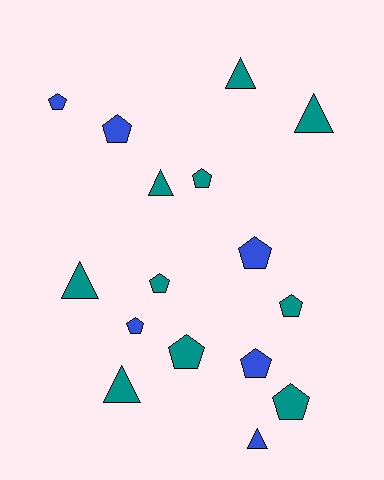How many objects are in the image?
There are 16 objects.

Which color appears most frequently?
Teal, with 10 objects.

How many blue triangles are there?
There is 1 blue triangle.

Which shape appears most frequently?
Pentagon, with 10 objects.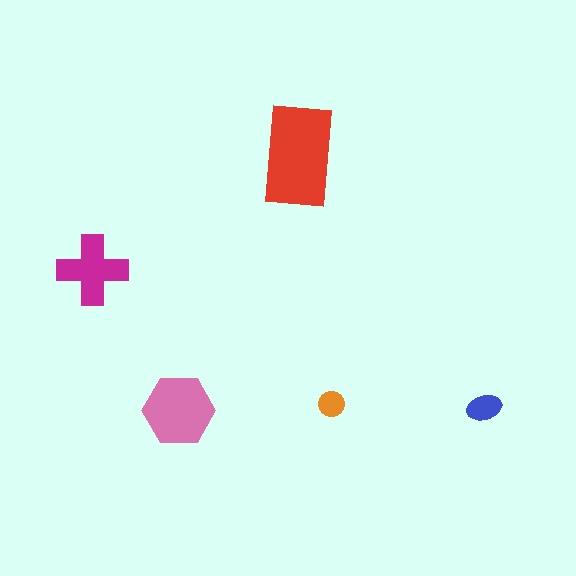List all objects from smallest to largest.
The orange circle, the blue ellipse, the magenta cross, the pink hexagon, the red rectangle.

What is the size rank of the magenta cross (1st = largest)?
3rd.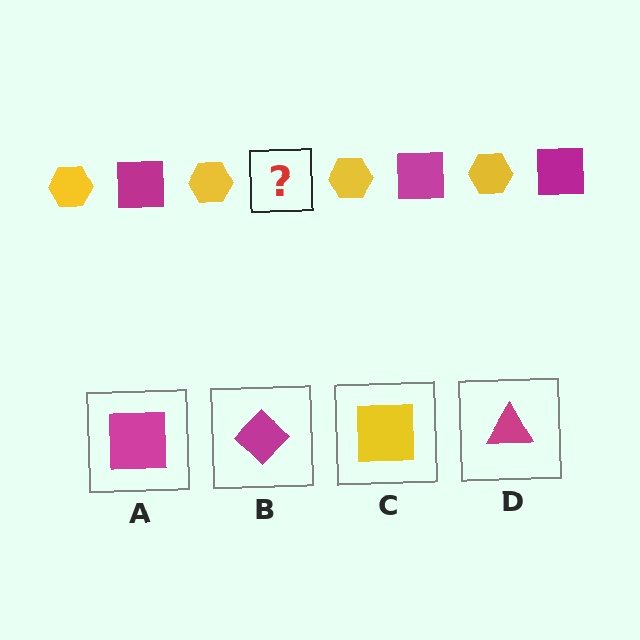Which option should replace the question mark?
Option A.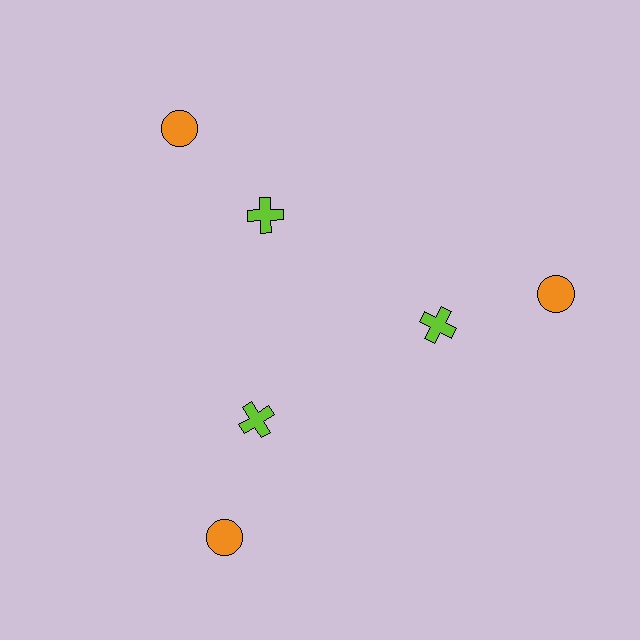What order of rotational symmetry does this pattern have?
This pattern has 3-fold rotational symmetry.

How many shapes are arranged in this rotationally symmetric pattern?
There are 6 shapes, arranged in 3 groups of 2.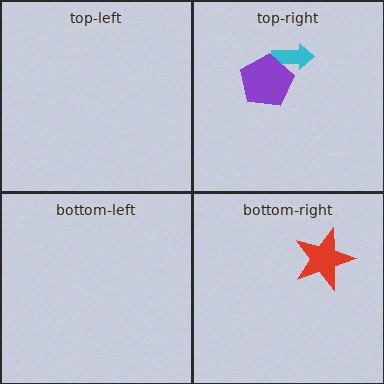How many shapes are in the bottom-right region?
1.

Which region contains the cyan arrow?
The top-right region.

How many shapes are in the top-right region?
2.